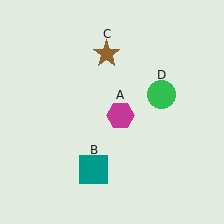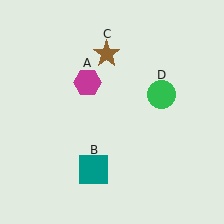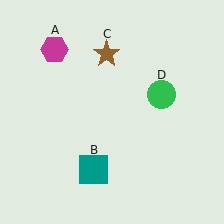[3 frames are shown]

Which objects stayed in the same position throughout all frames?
Teal square (object B) and brown star (object C) and green circle (object D) remained stationary.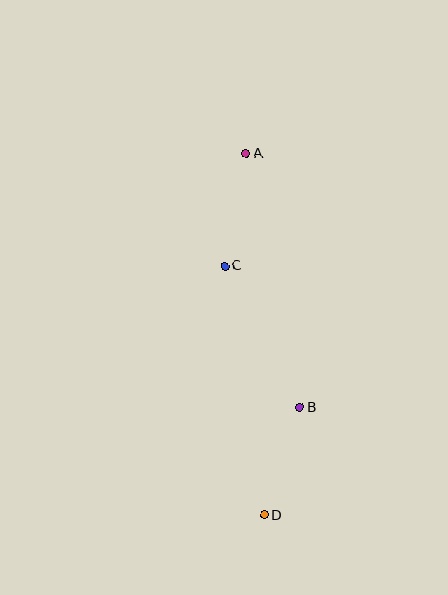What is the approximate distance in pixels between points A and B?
The distance between A and B is approximately 260 pixels.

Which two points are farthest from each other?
Points A and D are farthest from each other.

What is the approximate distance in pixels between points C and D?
The distance between C and D is approximately 252 pixels.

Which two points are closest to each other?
Points B and D are closest to each other.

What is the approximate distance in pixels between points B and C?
The distance between B and C is approximately 160 pixels.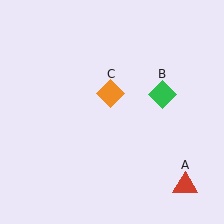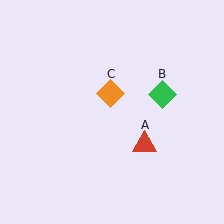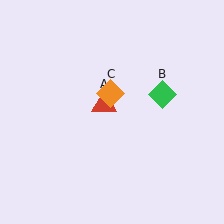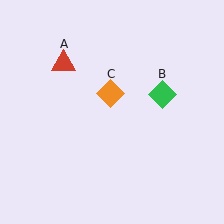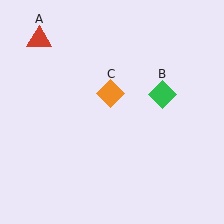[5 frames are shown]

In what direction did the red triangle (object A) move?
The red triangle (object A) moved up and to the left.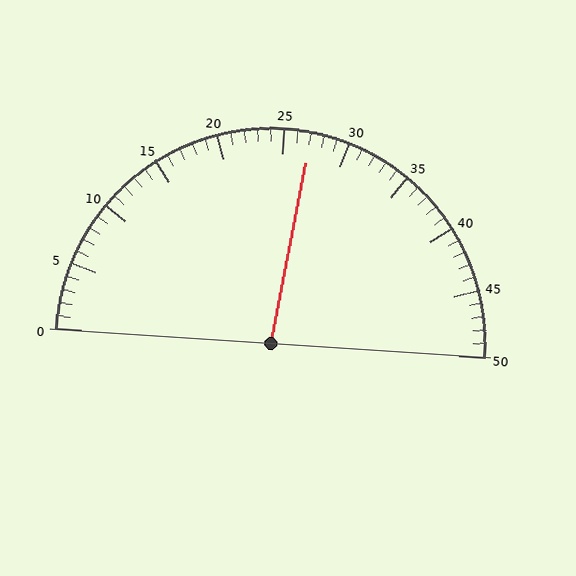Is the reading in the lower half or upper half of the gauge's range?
The reading is in the upper half of the range (0 to 50).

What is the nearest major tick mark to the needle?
The nearest major tick mark is 25.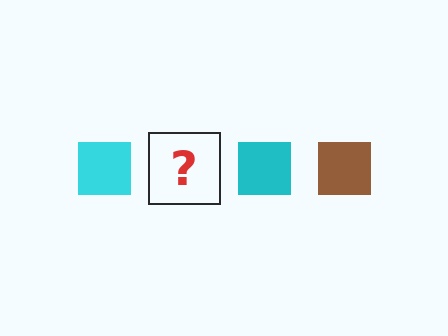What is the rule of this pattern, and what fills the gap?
The rule is that the pattern cycles through cyan, brown squares. The gap should be filled with a brown square.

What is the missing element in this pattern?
The missing element is a brown square.